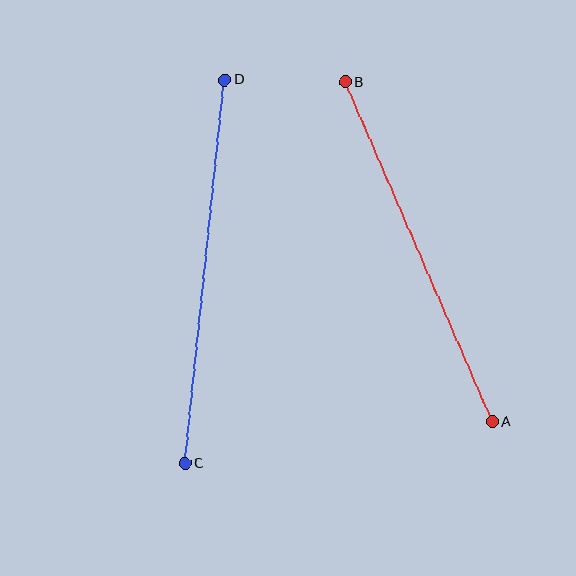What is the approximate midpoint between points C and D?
The midpoint is at approximately (205, 271) pixels.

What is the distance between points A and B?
The distance is approximately 370 pixels.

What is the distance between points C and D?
The distance is approximately 386 pixels.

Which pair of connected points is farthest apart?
Points C and D are farthest apart.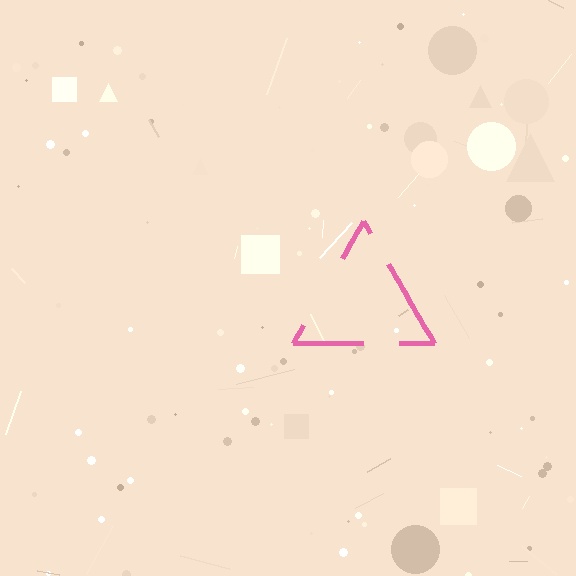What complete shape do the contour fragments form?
The contour fragments form a triangle.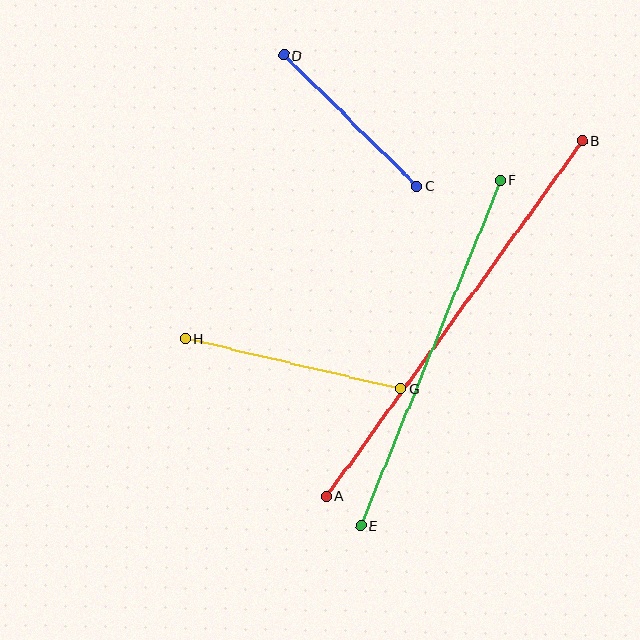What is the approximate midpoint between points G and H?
The midpoint is at approximately (293, 363) pixels.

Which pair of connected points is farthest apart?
Points A and B are farthest apart.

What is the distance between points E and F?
The distance is approximately 372 pixels.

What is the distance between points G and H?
The distance is approximately 221 pixels.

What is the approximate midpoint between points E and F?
The midpoint is at approximately (431, 353) pixels.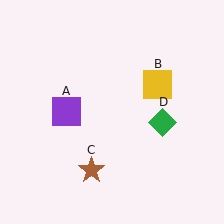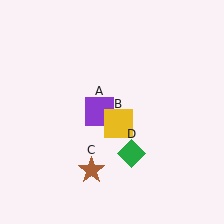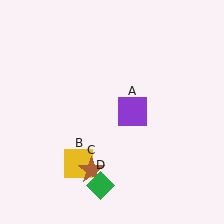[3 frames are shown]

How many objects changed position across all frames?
3 objects changed position: purple square (object A), yellow square (object B), green diamond (object D).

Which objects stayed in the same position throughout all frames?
Brown star (object C) remained stationary.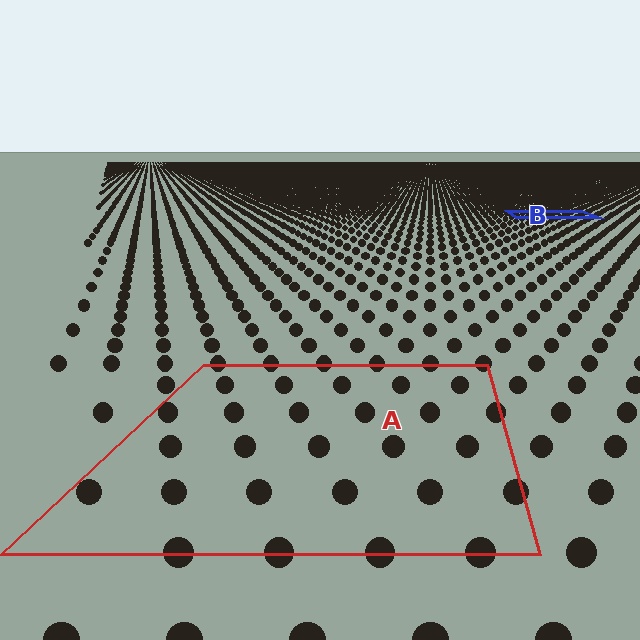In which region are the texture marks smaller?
The texture marks are smaller in region B, because it is farther away.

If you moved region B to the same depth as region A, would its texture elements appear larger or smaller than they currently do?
They would appear larger. At a closer depth, the same texture elements are projected at a bigger on-screen size.